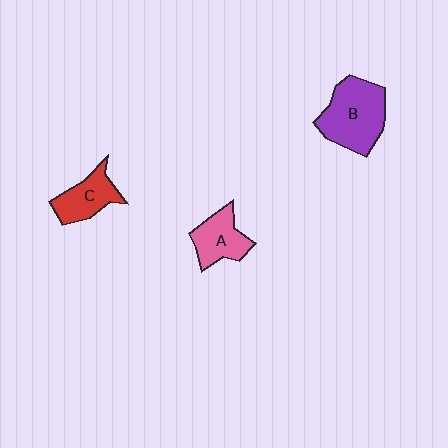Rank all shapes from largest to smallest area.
From largest to smallest: B (purple), A (pink), C (red).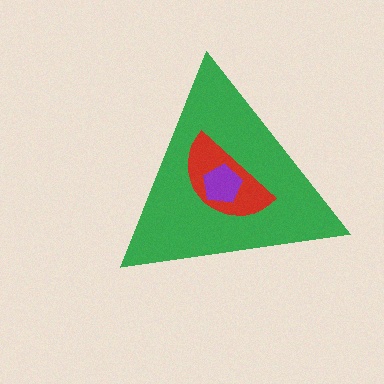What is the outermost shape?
The green triangle.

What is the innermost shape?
The purple pentagon.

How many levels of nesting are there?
3.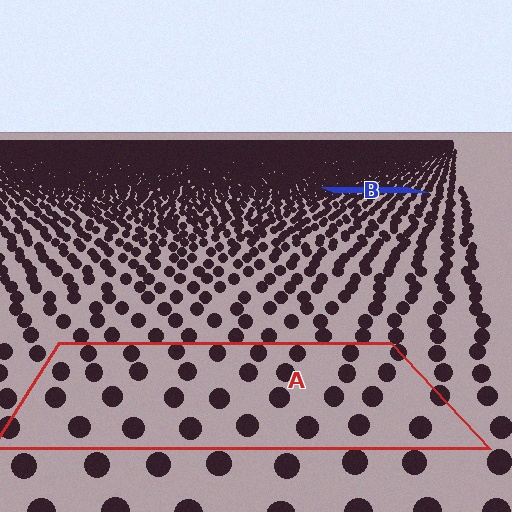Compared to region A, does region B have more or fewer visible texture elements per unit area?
Region B has more texture elements per unit area — they are packed more densely because it is farther away.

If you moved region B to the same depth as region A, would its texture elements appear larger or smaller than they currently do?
They would appear larger. At a closer depth, the same texture elements are projected at a bigger on-screen size.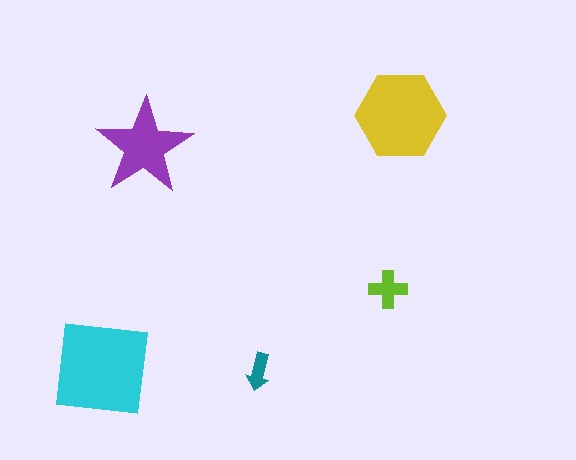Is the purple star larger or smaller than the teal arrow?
Larger.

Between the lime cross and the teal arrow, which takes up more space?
The lime cross.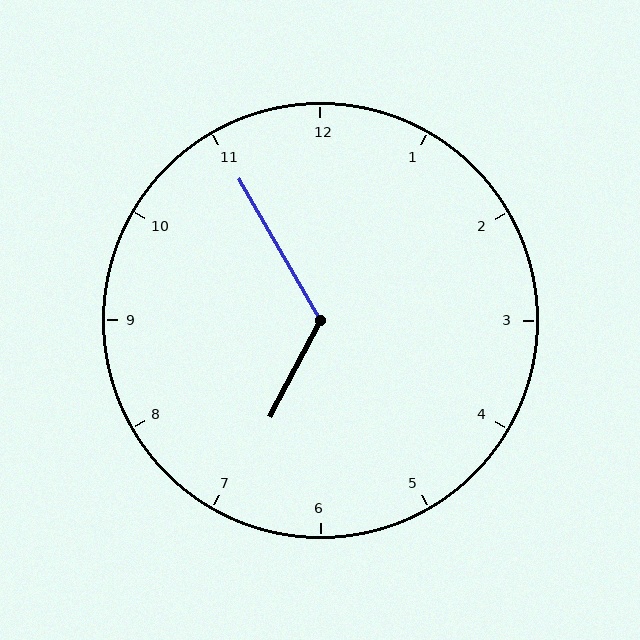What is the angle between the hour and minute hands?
Approximately 122 degrees.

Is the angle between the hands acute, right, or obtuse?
It is obtuse.